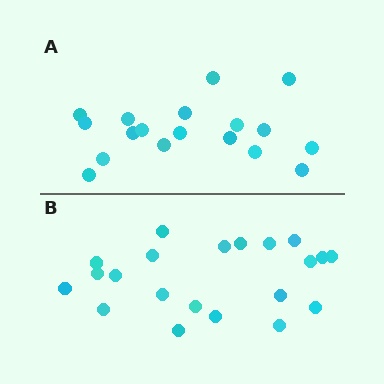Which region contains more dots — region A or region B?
Region B (the bottom region) has more dots.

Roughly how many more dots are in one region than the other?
Region B has just a few more — roughly 2 or 3 more dots than region A.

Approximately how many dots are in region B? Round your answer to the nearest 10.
About 20 dots. (The exact count is 21, which rounds to 20.)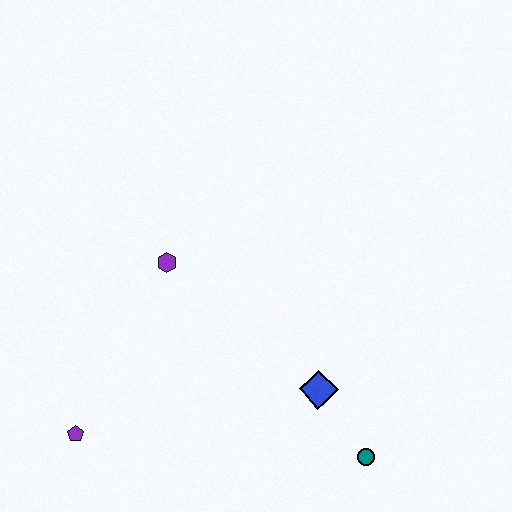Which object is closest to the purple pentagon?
The purple hexagon is closest to the purple pentagon.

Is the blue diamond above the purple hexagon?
No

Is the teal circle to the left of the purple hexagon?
No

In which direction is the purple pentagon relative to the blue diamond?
The purple pentagon is to the left of the blue diamond.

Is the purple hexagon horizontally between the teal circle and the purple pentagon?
Yes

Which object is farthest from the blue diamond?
The purple pentagon is farthest from the blue diamond.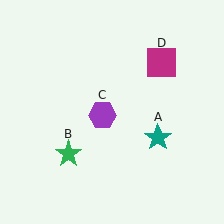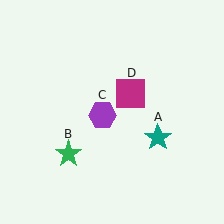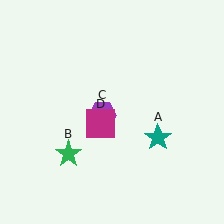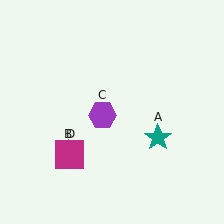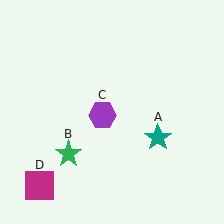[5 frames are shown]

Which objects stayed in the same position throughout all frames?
Teal star (object A) and green star (object B) and purple hexagon (object C) remained stationary.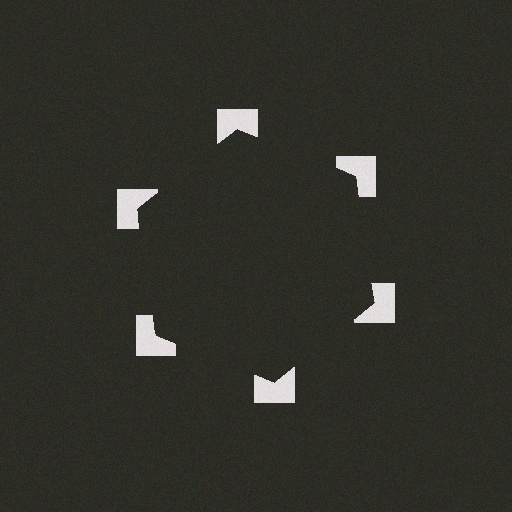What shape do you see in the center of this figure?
An illusory hexagon — its edges are inferred from the aligned wedge cuts in the notched squares, not physically drawn.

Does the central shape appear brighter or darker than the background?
It typically appears slightly darker than the background, even though no actual brightness change is drawn.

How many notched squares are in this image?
There are 6 — one at each vertex of the illusory hexagon.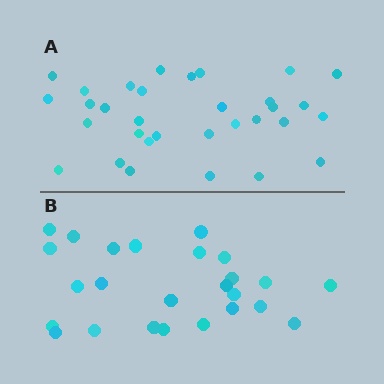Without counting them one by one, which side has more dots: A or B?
Region A (the top region) has more dots.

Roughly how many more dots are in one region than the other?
Region A has roughly 8 or so more dots than region B.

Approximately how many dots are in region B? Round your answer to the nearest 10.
About 20 dots. (The exact count is 25, which rounds to 20.)